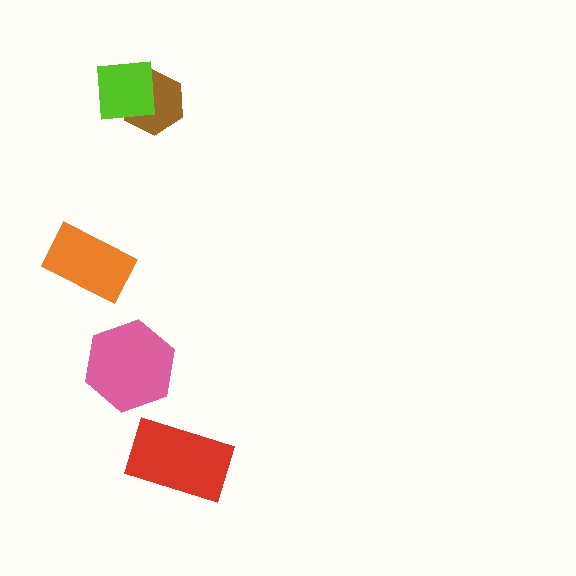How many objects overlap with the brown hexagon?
1 object overlaps with the brown hexagon.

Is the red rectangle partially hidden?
No, no other shape covers it.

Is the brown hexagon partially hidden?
Yes, it is partially covered by another shape.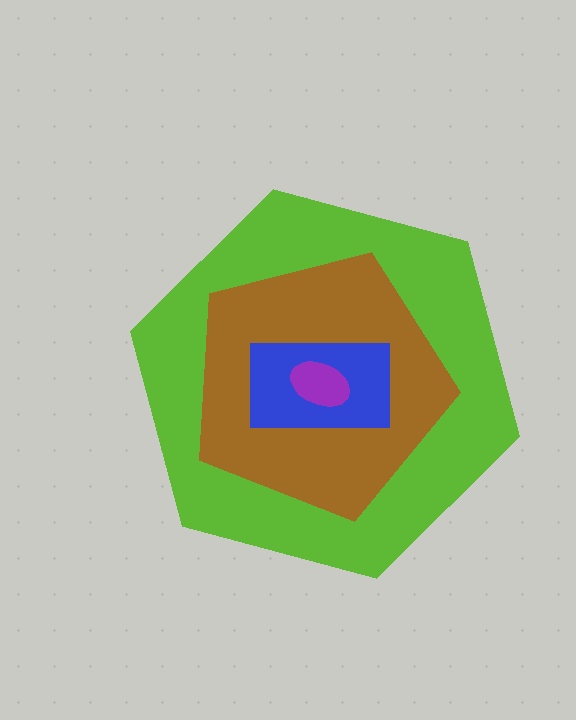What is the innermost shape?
The purple ellipse.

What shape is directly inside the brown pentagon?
The blue rectangle.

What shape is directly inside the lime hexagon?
The brown pentagon.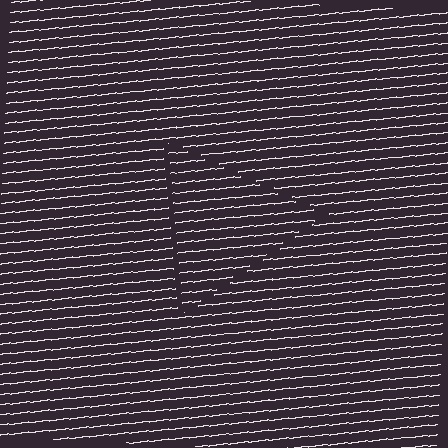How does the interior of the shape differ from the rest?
The interior of the shape contains the same grating, shifted by half a period — the contour is defined by the phase discontinuity where line-ends from the inner and outer gratings abut.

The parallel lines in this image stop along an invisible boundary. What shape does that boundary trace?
An illusory triangle. The interior of the shape contains the same grating, shifted by half a period — the contour is defined by the phase discontinuity where line-ends from the inner and outer gratings abut.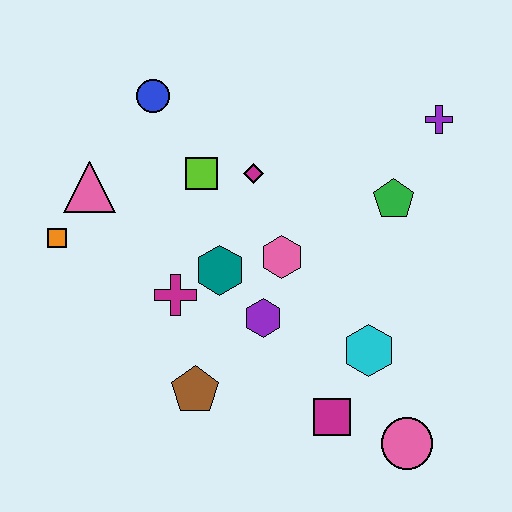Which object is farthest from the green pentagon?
The orange square is farthest from the green pentagon.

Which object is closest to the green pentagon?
The purple cross is closest to the green pentagon.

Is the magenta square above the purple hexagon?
No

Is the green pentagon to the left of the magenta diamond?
No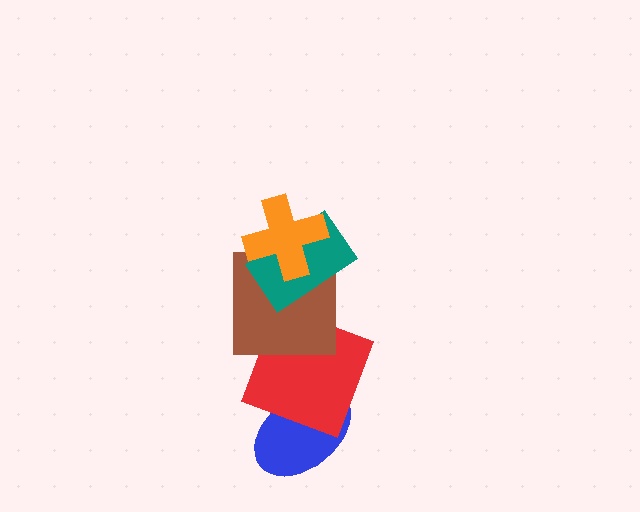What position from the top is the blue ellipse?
The blue ellipse is 5th from the top.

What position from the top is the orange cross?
The orange cross is 1st from the top.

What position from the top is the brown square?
The brown square is 3rd from the top.